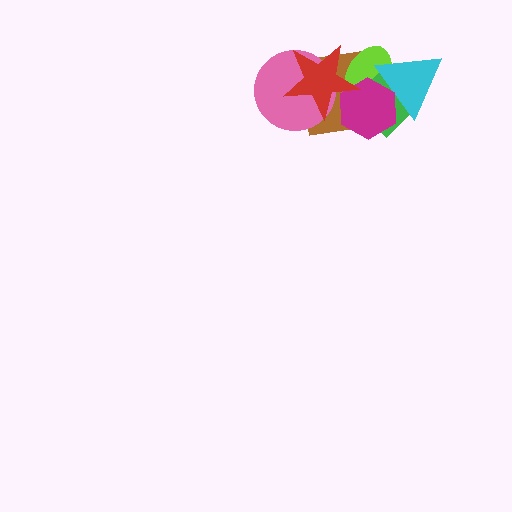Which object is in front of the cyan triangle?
The magenta hexagon is in front of the cyan triangle.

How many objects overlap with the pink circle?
2 objects overlap with the pink circle.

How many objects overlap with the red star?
4 objects overlap with the red star.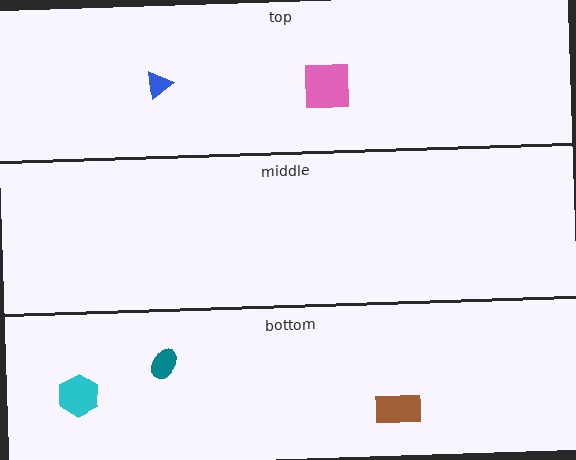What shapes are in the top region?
The pink square, the blue triangle.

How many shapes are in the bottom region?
3.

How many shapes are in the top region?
2.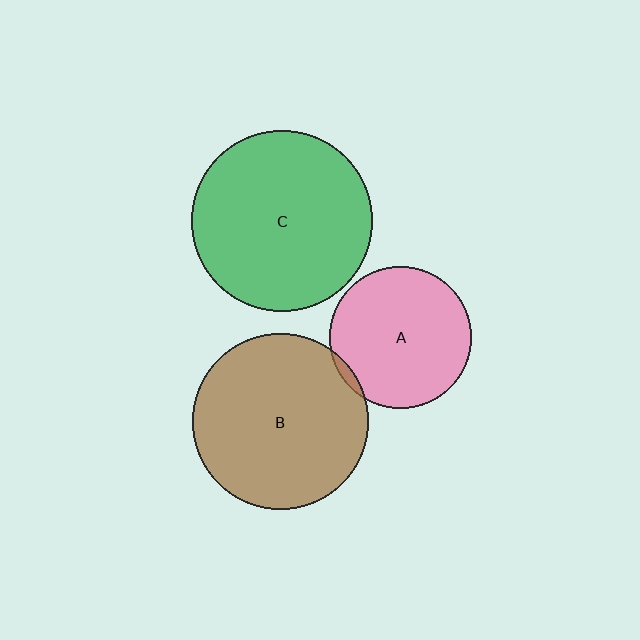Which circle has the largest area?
Circle C (green).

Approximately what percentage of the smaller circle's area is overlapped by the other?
Approximately 5%.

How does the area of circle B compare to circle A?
Approximately 1.5 times.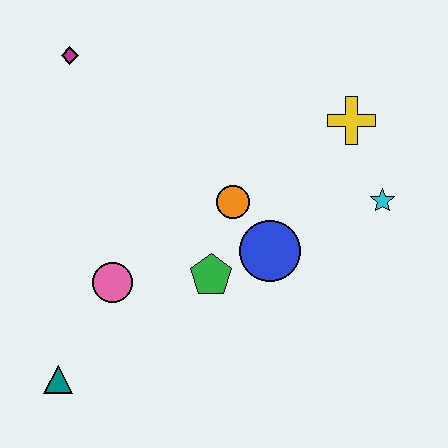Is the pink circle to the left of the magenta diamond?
No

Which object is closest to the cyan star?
The yellow cross is closest to the cyan star.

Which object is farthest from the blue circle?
The magenta diamond is farthest from the blue circle.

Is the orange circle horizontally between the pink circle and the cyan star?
Yes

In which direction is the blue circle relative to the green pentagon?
The blue circle is to the right of the green pentagon.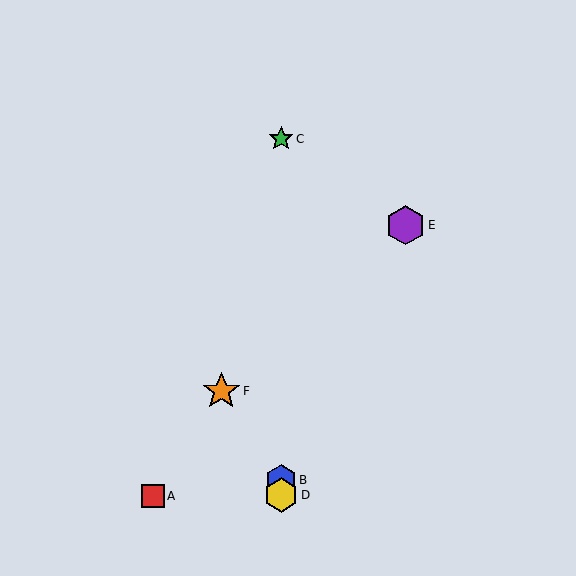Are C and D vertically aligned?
Yes, both are at x≈281.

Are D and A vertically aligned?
No, D is at x≈281 and A is at x≈153.